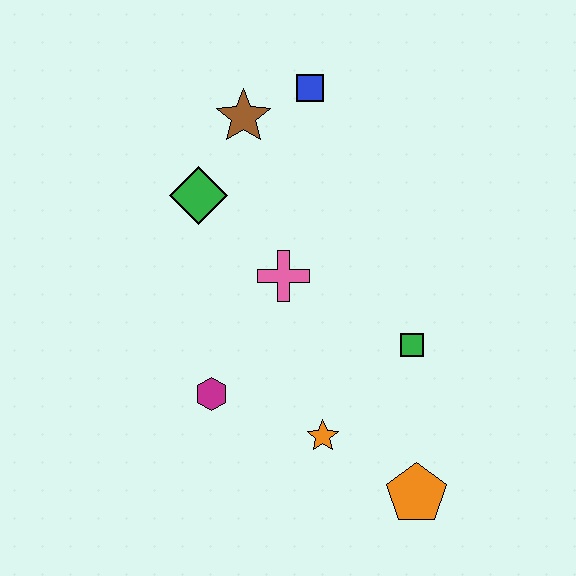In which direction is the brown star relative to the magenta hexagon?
The brown star is above the magenta hexagon.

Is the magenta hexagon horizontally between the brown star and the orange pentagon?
No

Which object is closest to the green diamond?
The brown star is closest to the green diamond.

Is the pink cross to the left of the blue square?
Yes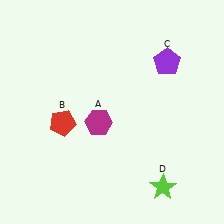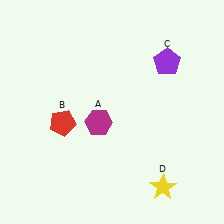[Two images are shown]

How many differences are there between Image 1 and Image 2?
There is 1 difference between the two images.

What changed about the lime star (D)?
In Image 1, D is lime. In Image 2, it changed to yellow.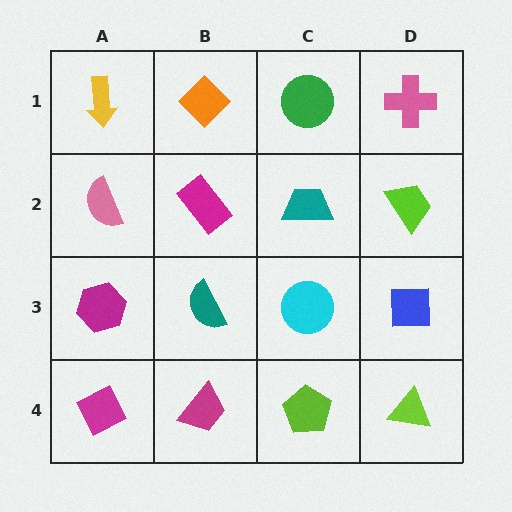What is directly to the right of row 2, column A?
A magenta rectangle.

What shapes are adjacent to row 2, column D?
A pink cross (row 1, column D), a blue square (row 3, column D), a teal trapezoid (row 2, column C).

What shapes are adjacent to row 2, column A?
A yellow arrow (row 1, column A), a magenta hexagon (row 3, column A), a magenta rectangle (row 2, column B).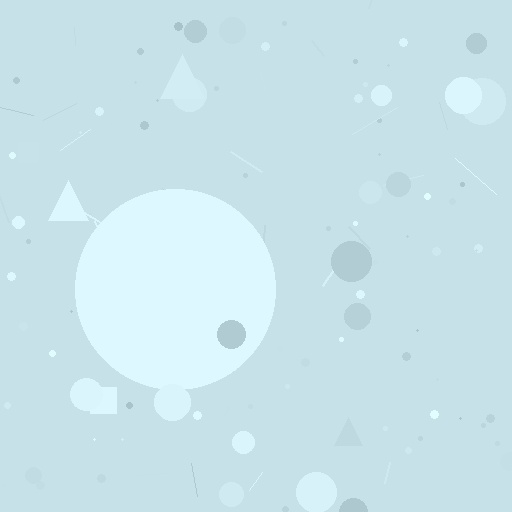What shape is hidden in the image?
A circle is hidden in the image.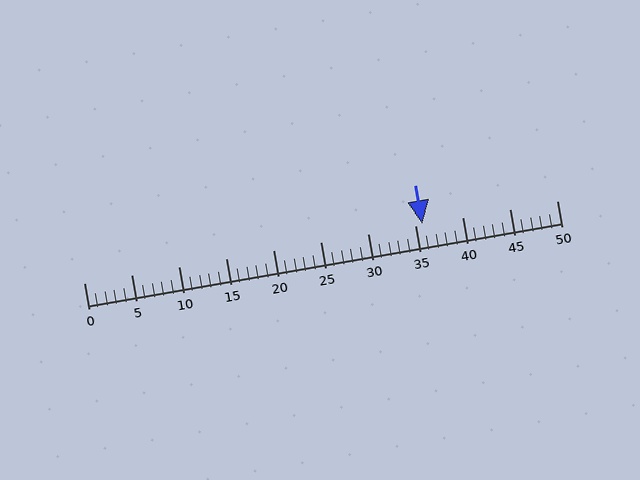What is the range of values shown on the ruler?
The ruler shows values from 0 to 50.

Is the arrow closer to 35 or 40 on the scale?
The arrow is closer to 35.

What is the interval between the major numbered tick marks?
The major tick marks are spaced 5 units apart.